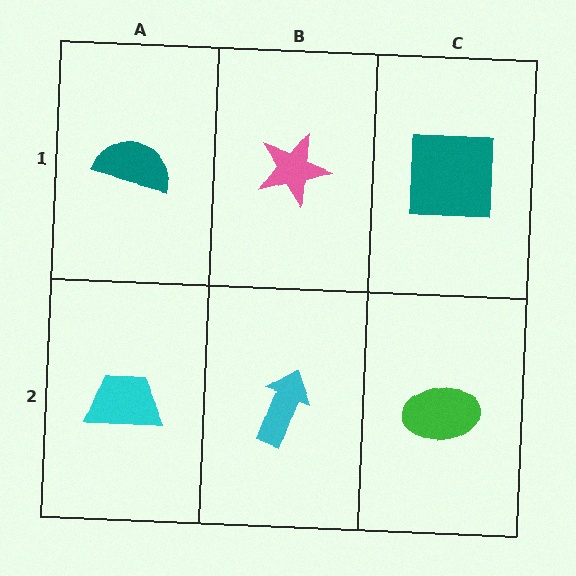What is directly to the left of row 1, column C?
A pink star.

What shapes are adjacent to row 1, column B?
A cyan arrow (row 2, column B), a teal semicircle (row 1, column A), a teal square (row 1, column C).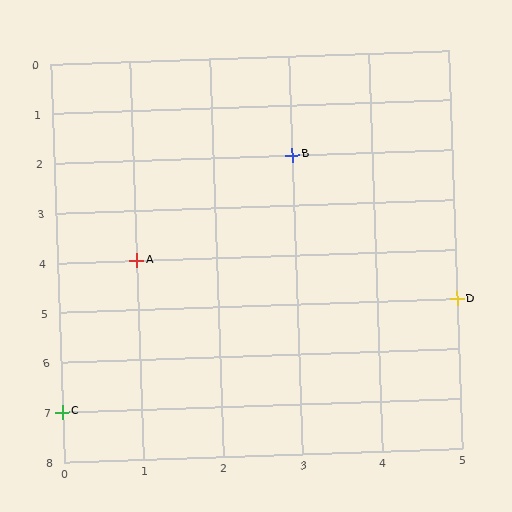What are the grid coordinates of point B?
Point B is at grid coordinates (3, 2).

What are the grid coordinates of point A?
Point A is at grid coordinates (1, 4).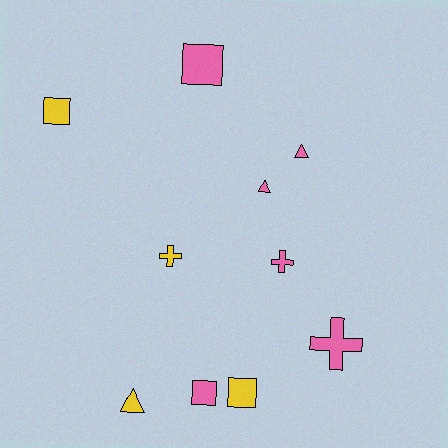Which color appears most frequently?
Pink, with 6 objects.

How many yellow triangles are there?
There is 1 yellow triangle.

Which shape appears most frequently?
Square, with 4 objects.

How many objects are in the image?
There are 10 objects.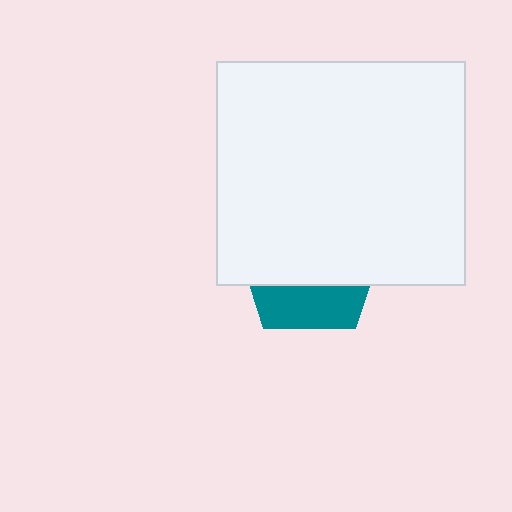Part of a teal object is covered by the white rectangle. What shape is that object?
It is a pentagon.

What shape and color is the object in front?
The object in front is a white rectangle.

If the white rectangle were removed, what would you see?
You would see the complete teal pentagon.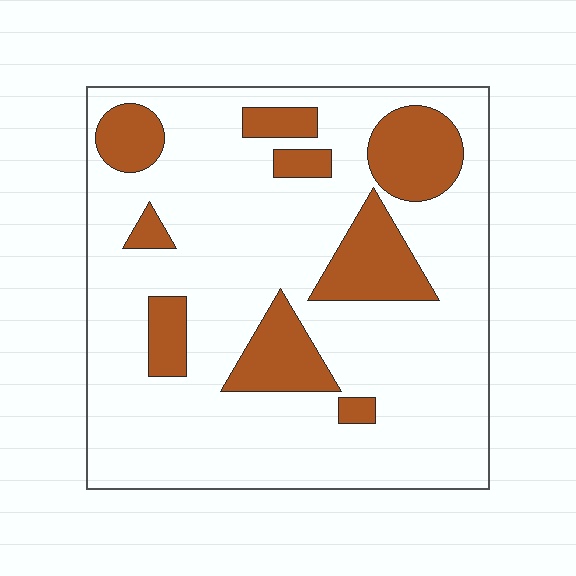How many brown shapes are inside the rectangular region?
9.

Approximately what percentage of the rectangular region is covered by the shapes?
Approximately 20%.